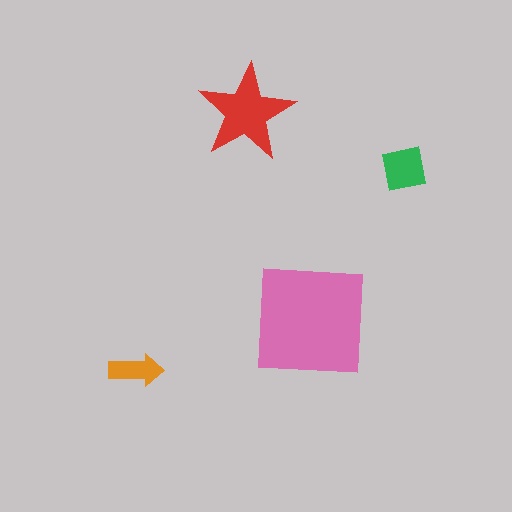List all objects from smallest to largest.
The orange arrow, the green square, the red star, the pink square.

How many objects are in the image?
There are 4 objects in the image.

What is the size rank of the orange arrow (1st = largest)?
4th.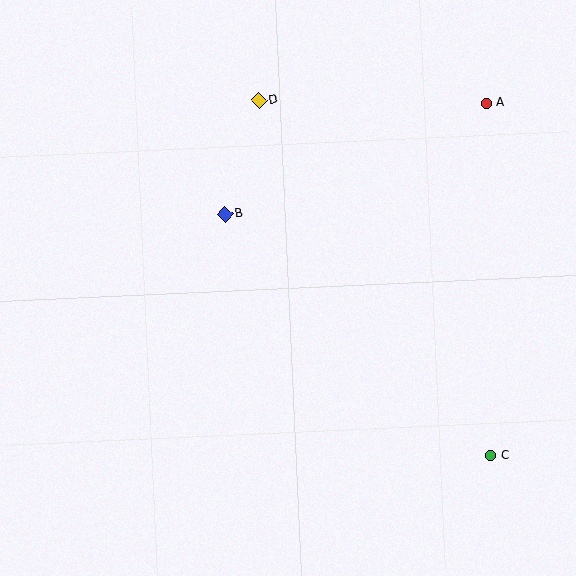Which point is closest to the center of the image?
Point B at (225, 214) is closest to the center.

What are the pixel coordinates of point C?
Point C is at (491, 456).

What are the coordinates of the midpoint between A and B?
The midpoint between A and B is at (355, 158).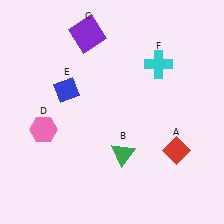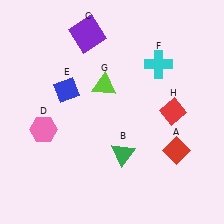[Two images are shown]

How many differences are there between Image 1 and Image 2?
There are 2 differences between the two images.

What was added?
A lime triangle (G), a red diamond (H) were added in Image 2.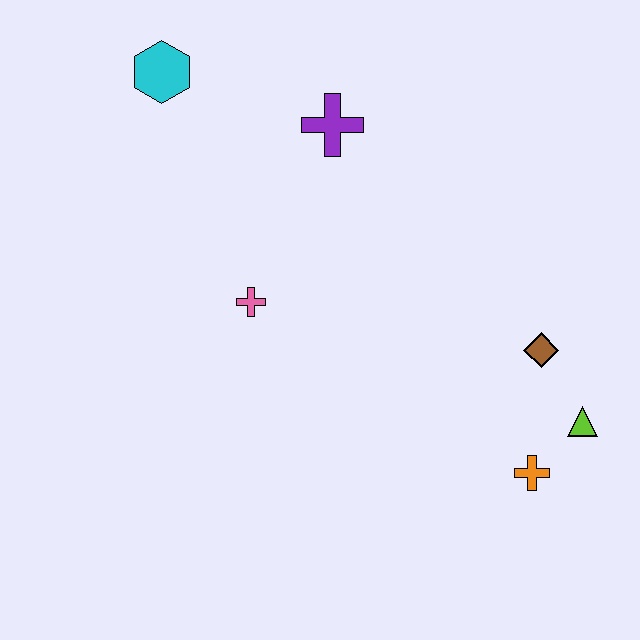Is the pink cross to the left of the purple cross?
Yes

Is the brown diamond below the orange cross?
No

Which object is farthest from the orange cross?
The cyan hexagon is farthest from the orange cross.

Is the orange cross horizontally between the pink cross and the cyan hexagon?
No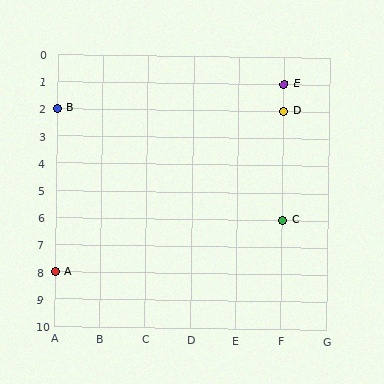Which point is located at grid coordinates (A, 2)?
Point B is at (A, 2).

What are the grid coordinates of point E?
Point E is at grid coordinates (F, 1).